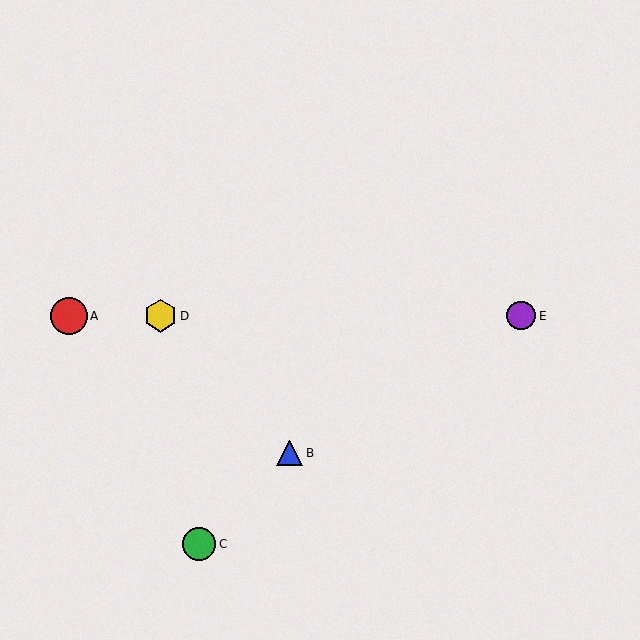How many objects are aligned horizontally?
3 objects (A, D, E) are aligned horizontally.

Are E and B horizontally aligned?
No, E is at y≈316 and B is at y≈453.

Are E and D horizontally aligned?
Yes, both are at y≈316.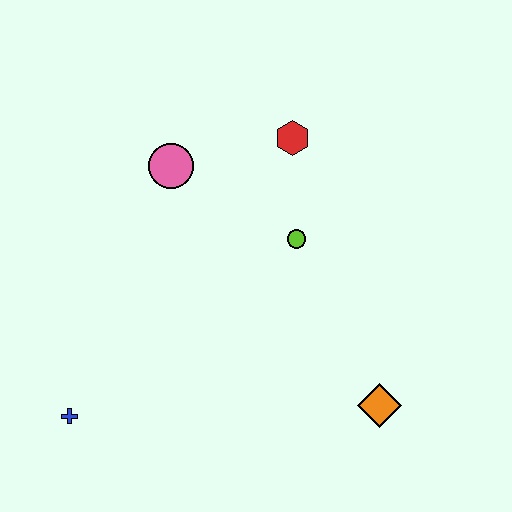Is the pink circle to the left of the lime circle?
Yes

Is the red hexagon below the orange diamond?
No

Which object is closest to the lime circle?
The red hexagon is closest to the lime circle.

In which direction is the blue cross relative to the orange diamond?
The blue cross is to the left of the orange diamond.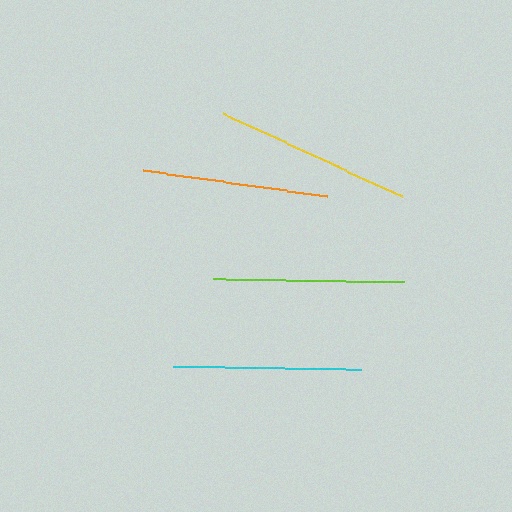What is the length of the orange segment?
The orange segment is approximately 186 pixels long.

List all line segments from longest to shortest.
From longest to shortest: yellow, lime, cyan, orange.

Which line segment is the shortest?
The orange line is the shortest at approximately 186 pixels.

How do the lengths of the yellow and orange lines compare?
The yellow and orange lines are approximately the same length.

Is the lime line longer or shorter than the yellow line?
The yellow line is longer than the lime line.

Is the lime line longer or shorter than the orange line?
The lime line is longer than the orange line.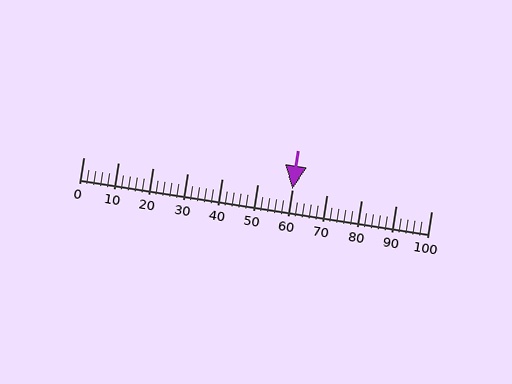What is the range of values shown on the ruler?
The ruler shows values from 0 to 100.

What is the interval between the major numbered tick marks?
The major tick marks are spaced 10 units apart.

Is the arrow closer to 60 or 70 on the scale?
The arrow is closer to 60.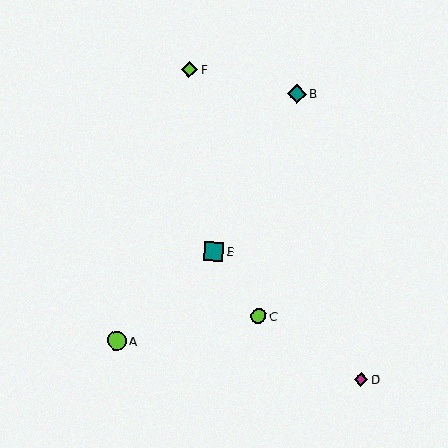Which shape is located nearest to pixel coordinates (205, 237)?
The teal square (labeled E) at (214, 251) is nearest to that location.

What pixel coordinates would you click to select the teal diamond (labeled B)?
Click at (297, 94) to select the teal diamond B.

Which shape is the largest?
The lime circle (labeled A) is the largest.